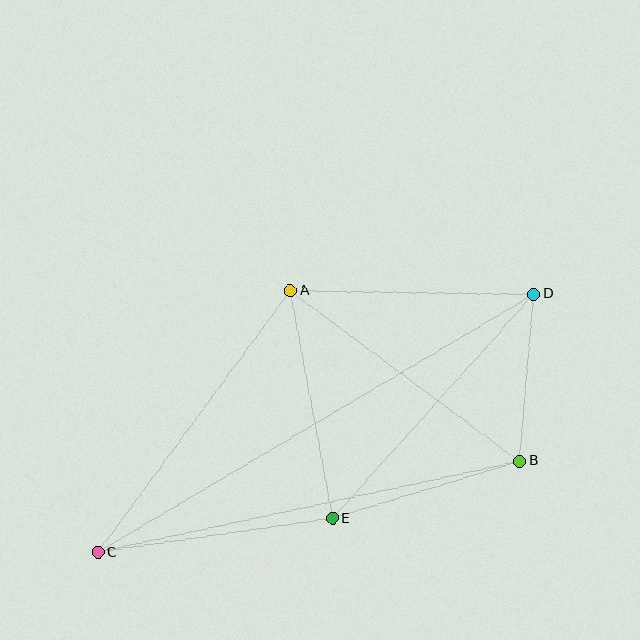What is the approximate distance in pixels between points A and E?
The distance between A and E is approximately 232 pixels.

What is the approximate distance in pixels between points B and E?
The distance between B and E is approximately 196 pixels.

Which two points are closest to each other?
Points B and D are closest to each other.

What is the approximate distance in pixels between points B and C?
The distance between B and C is approximately 431 pixels.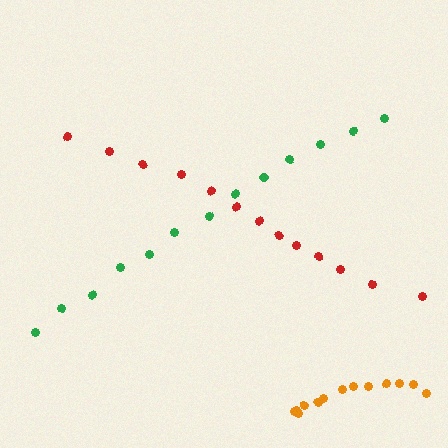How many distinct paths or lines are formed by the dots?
There are 3 distinct paths.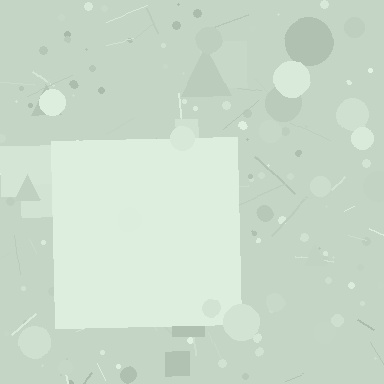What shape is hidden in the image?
A square is hidden in the image.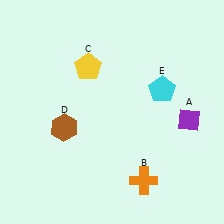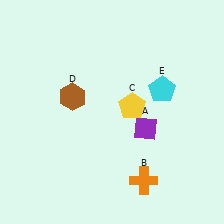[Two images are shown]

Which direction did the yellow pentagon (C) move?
The yellow pentagon (C) moved right.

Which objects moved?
The objects that moved are: the purple diamond (A), the yellow pentagon (C), the brown hexagon (D).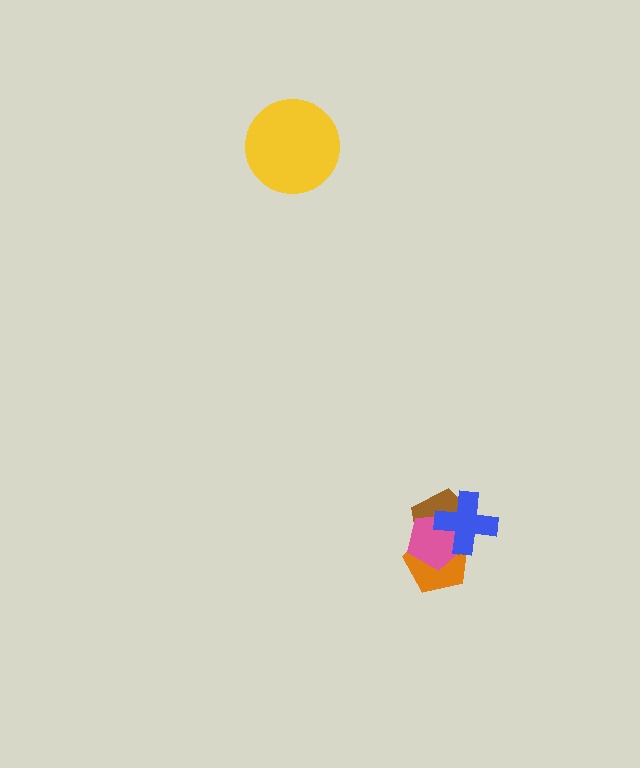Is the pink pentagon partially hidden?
Yes, it is partially covered by another shape.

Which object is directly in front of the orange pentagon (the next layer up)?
The brown pentagon is directly in front of the orange pentagon.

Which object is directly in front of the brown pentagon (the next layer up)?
The pink pentagon is directly in front of the brown pentagon.